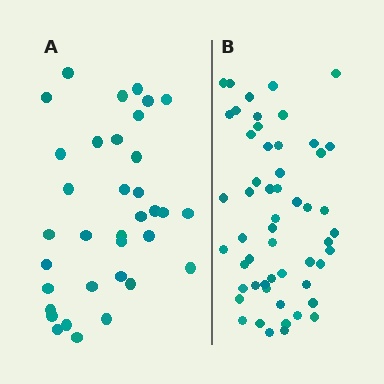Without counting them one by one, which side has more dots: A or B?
Region B (the right region) has more dots.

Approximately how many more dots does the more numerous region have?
Region B has approximately 20 more dots than region A.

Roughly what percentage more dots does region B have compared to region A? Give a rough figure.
About 55% more.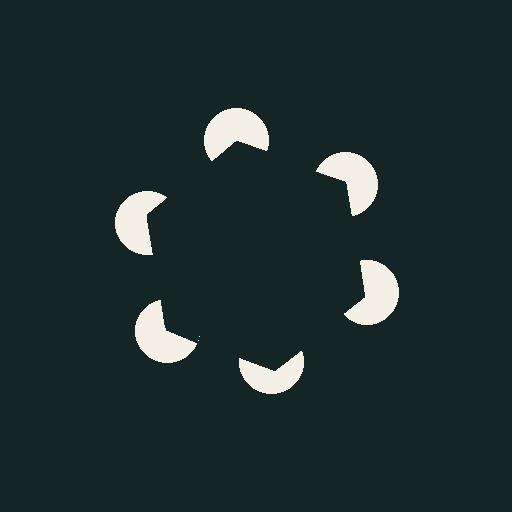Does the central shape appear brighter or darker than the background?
It typically appears slightly darker than the background, even though no actual brightness change is drawn.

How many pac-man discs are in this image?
There are 6 — one at each vertex of the illusory hexagon.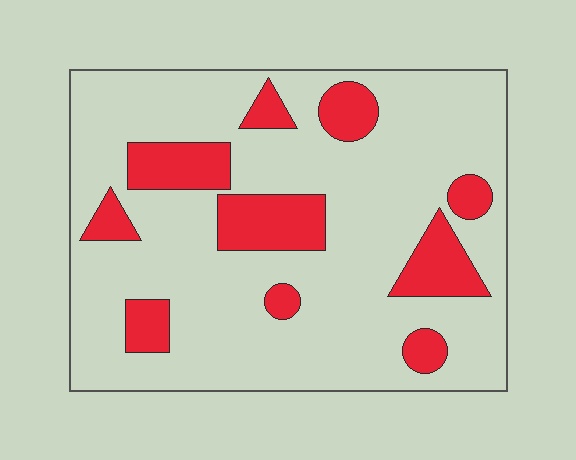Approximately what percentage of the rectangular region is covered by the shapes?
Approximately 20%.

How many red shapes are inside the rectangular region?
10.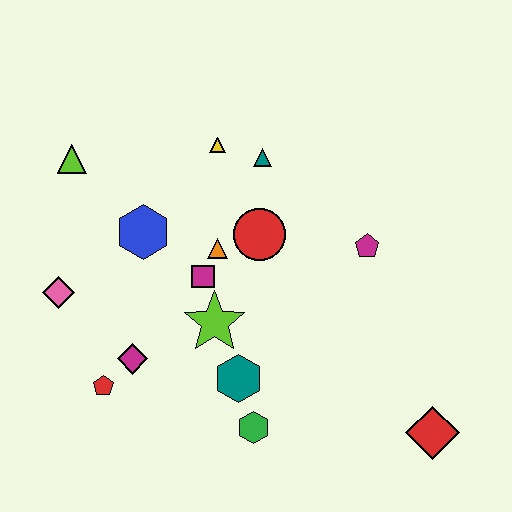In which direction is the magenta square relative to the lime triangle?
The magenta square is to the right of the lime triangle.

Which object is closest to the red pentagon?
The magenta diamond is closest to the red pentagon.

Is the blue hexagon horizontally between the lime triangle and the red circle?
Yes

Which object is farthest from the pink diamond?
The red diamond is farthest from the pink diamond.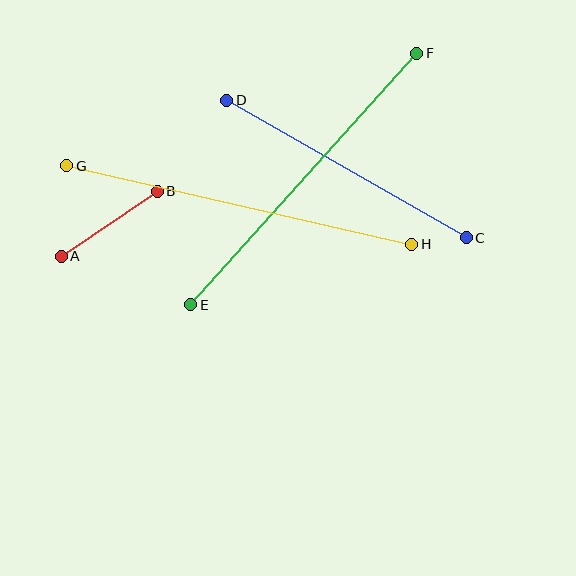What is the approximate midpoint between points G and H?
The midpoint is at approximately (239, 205) pixels.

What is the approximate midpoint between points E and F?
The midpoint is at approximately (304, 179) pixels.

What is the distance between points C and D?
The distance is approximately 276 pixels.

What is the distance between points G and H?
The distance is approximately 354 pixels.